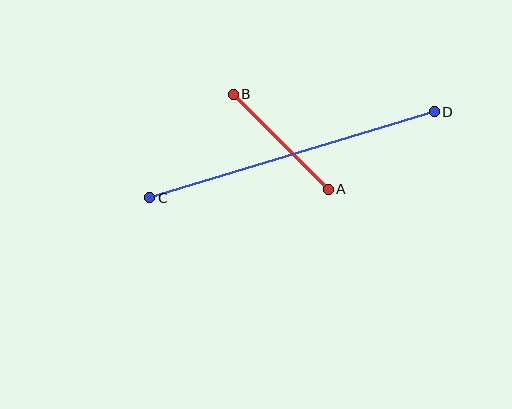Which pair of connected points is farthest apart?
Points C and D are farthest apart.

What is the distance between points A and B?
The distance is approximately 135 pixels.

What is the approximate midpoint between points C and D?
The midpoint is at approximately (292, 155) pixels.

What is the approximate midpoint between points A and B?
The midpoint is at approximately (281, 142) pixels.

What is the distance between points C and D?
The distance is approximately 297 pixels.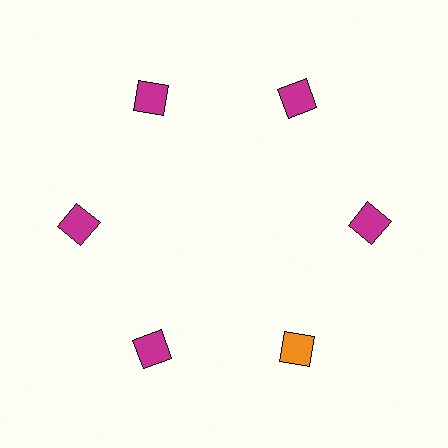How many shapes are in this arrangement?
There are 6 shapes arranged in a ring pattern.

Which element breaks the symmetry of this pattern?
The orange square at roughly the 5 o'clock position breaks the symmetry. All other shapes are magenta squares.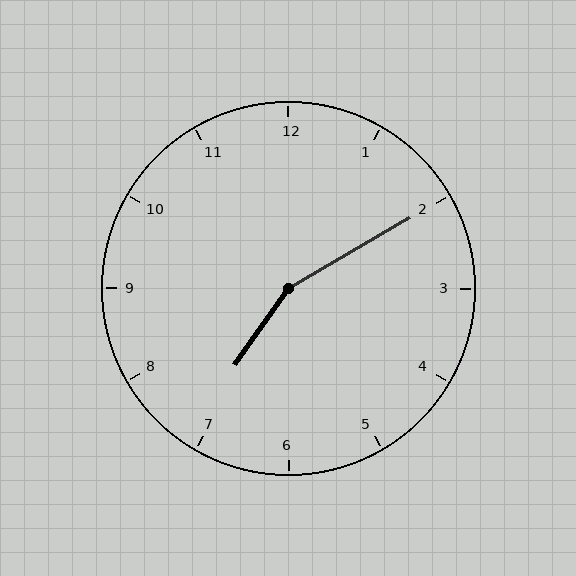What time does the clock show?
7:10.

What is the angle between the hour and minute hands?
Approximately 155 degrees.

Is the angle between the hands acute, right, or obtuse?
It is obtuse.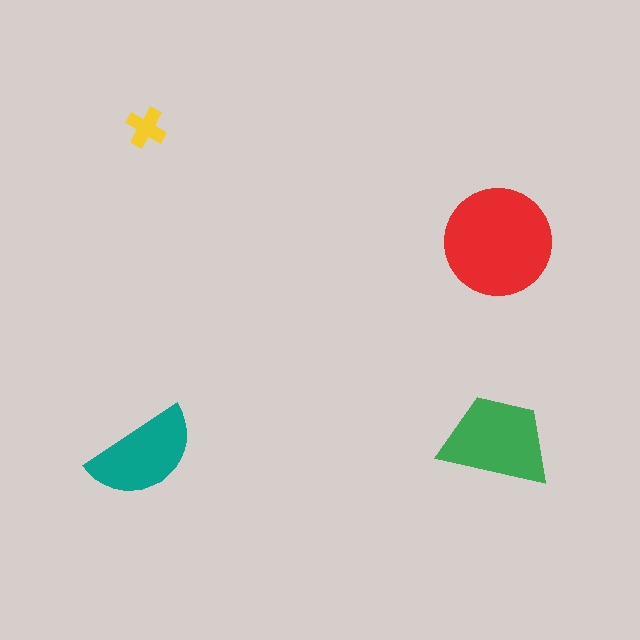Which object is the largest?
The red circle.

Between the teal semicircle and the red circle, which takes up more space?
The red circle.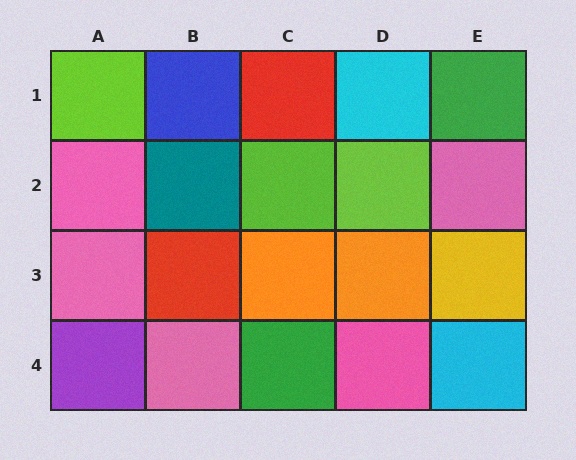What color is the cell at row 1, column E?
Green.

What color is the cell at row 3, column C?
Orange.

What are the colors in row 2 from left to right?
Pink, teal, lime, lime, pink.